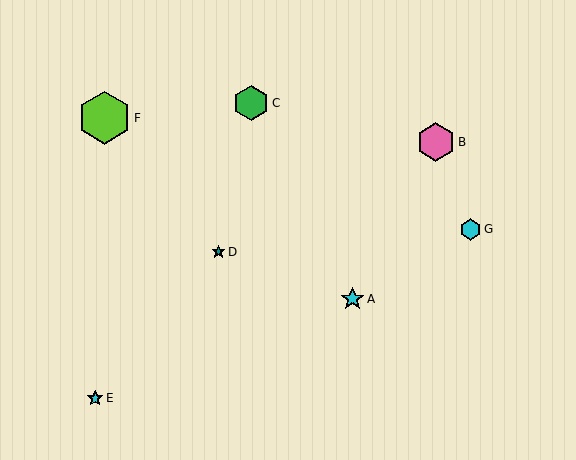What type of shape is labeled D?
Shape D is a teal star.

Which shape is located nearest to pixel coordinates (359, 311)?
The cyan star (labeled A) at (352, 299) is nearest to that location.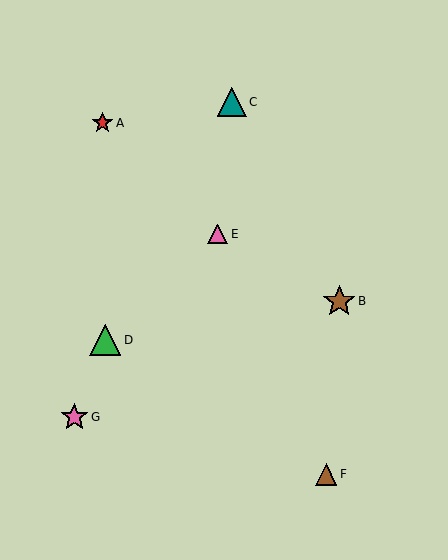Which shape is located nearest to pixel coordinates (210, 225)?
The pink triangle (labeled E) at (218, 234) is nearest to that location.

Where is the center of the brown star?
The center of the brown star is at (339, 301).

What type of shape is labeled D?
Shape D is a green triangle.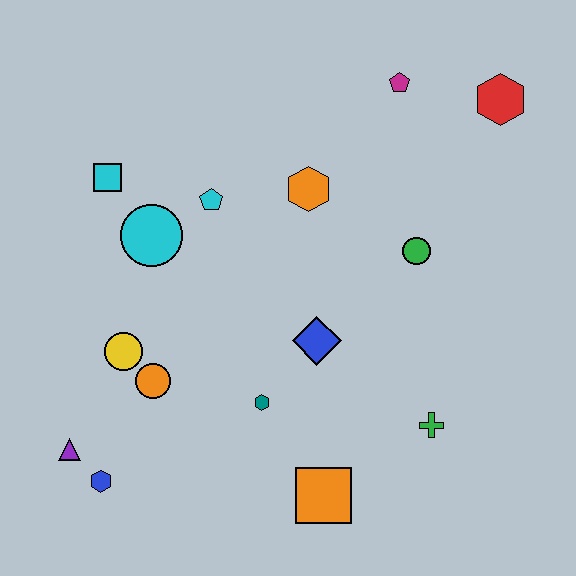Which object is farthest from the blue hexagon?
The red hexagon is farthest from the blue hexagon.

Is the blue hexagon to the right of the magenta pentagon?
No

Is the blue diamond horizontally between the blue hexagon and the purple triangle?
No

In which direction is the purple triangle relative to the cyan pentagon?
The purple triangle is below the cyan pentagon.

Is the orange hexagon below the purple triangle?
No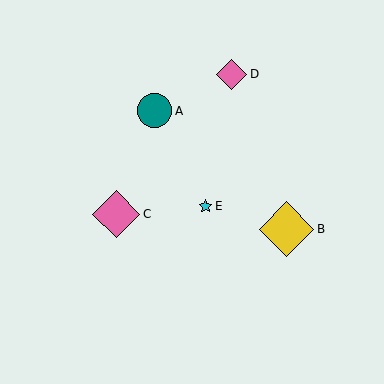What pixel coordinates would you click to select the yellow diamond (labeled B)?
Click at (287, 229) to select the yellow diamond B.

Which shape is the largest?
The yellow diamond (labeled B) is the largest.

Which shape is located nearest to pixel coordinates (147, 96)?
The teal circle (labeled A) at (155, 111) is nearest to that location.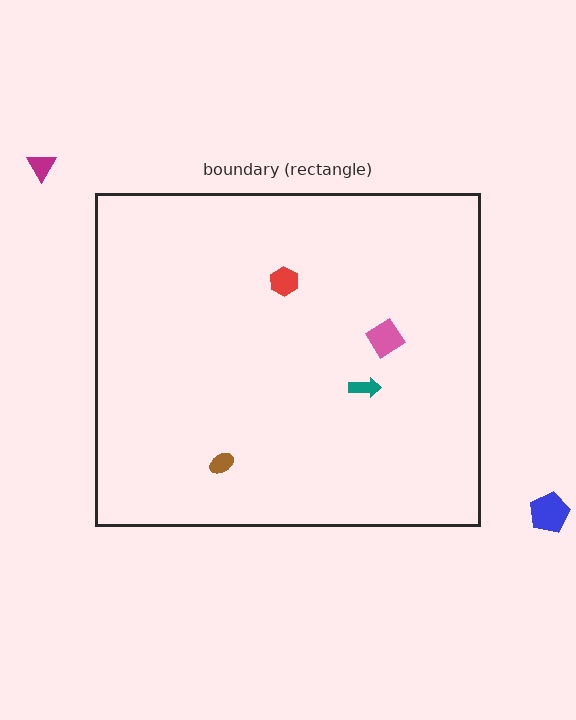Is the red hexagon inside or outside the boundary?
Inside.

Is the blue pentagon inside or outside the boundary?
Outside.